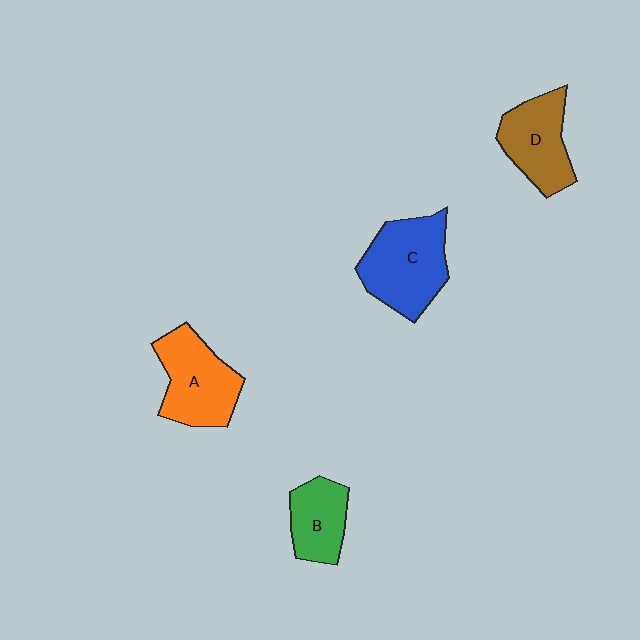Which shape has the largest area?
Shape C (blue).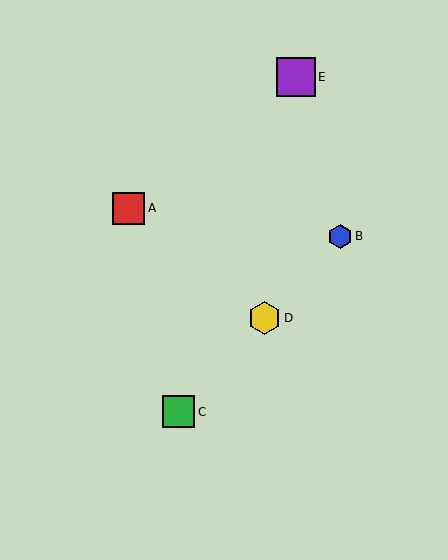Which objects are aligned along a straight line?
Objects B, C, D are aligned along a straight line.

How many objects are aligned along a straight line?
3 objects (B, C, D) are aligned along a straight line.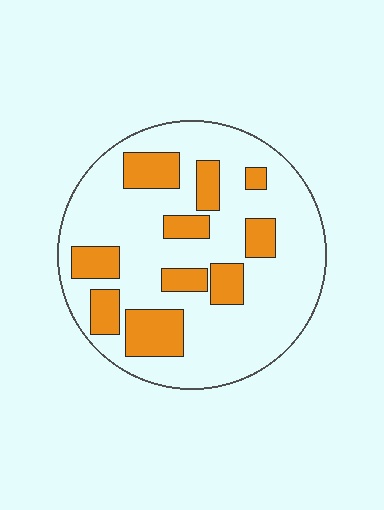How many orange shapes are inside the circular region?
10.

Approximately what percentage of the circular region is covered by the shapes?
Approximately 25%.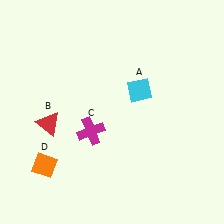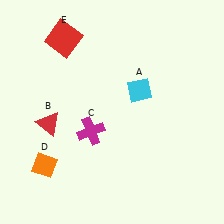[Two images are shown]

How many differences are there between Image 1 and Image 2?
There is 1 difference between the two images.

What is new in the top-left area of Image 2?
A red square (E) was added in the top-left area of Image 2.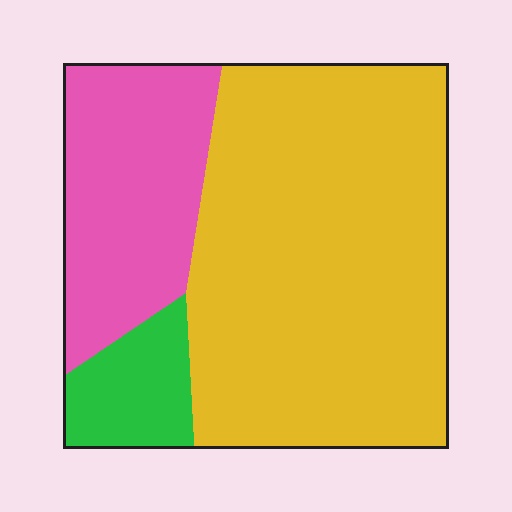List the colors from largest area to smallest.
From largest to smallest: yellow, pink, green.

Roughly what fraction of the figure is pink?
Pink covers about 25% of the figure.